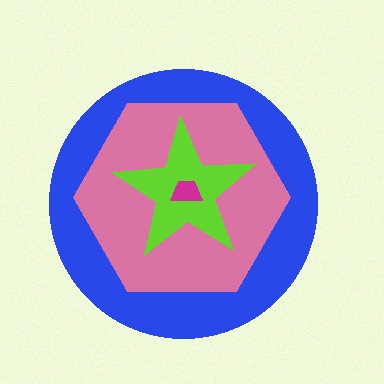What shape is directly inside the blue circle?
The pink hexagon.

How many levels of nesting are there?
4.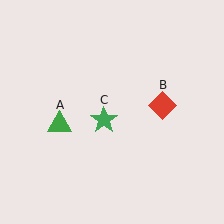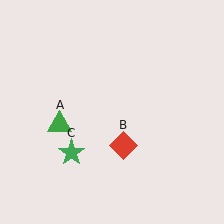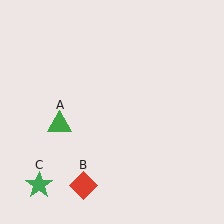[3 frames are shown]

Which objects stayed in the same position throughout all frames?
Green triangle (object A) remained stationary.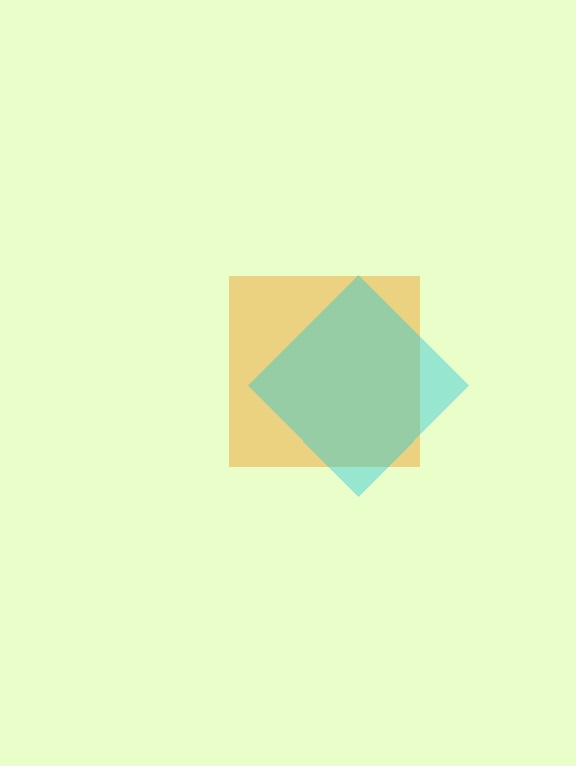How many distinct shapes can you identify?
There are 2 distinct shapes: an orange square, a cyan diamond.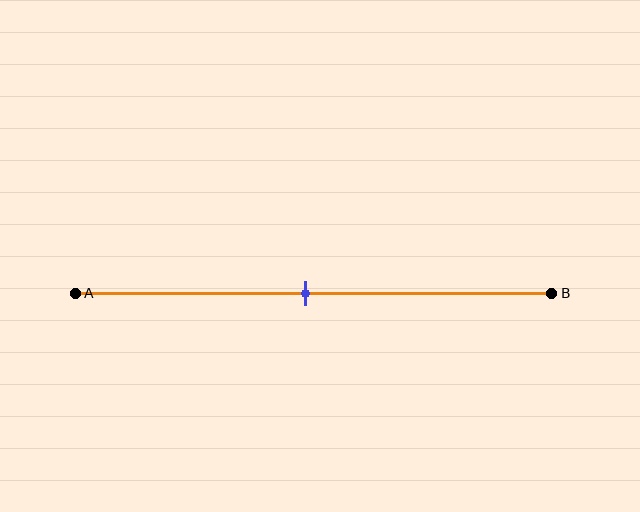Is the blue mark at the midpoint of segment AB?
Yes, the mark is approximately at the midpoint.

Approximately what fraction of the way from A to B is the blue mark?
The blue mark is approximately 50% of the way from A to B.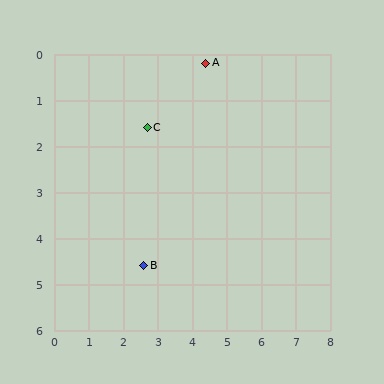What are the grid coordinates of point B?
Point B is at approximately (2.6, 4.6).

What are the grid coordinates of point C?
Point C is at approximately (2.7, 1.6).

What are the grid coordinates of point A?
Point A is at approximately (4.4, 0.2).